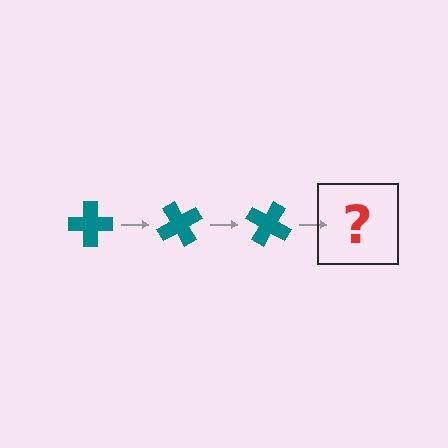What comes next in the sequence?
The next element should be a teal cross rotated 180 degrees.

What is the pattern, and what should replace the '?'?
The pattern is that the cross rotates 60 degrees each step. The '?' should be a teal cross rotated 180 degrees.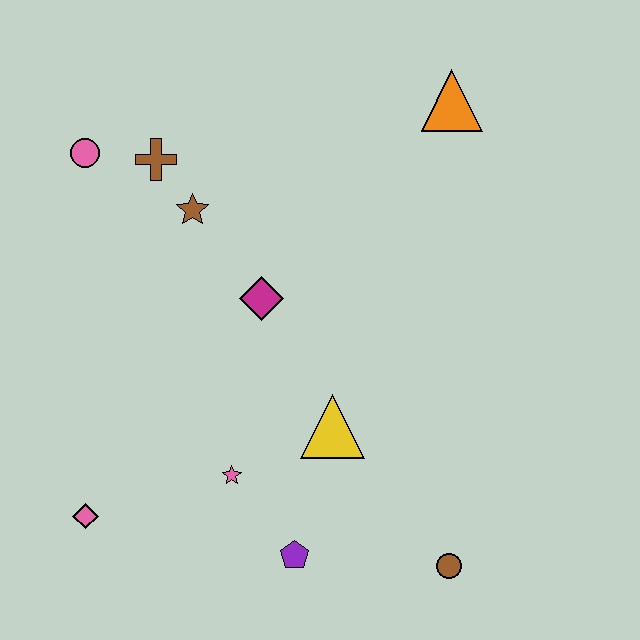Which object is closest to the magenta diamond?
The brown star is closest to the magenta diamond.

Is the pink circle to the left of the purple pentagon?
Yes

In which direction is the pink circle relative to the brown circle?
The pink circle is above the brown circle.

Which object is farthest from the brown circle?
The pink circle is farthest from the brown circle.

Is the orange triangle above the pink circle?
Yes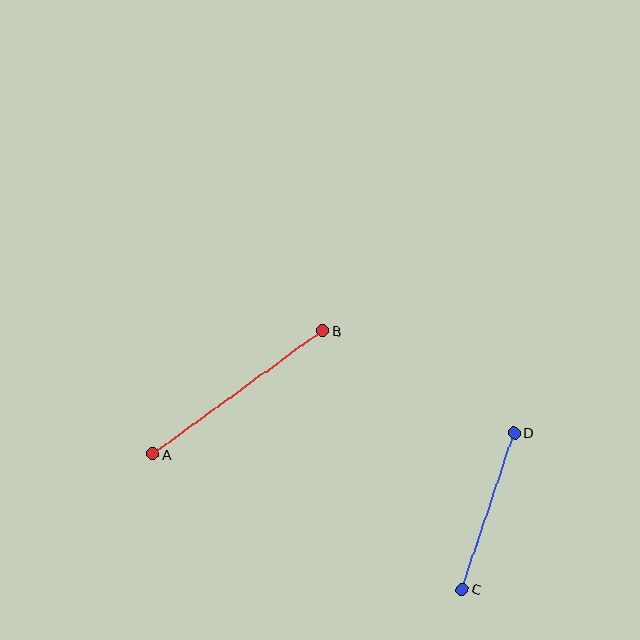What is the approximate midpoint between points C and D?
The midpoint is at approximately (488, 511) pixels.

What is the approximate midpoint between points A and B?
The midpoint is at approximately (238, 392) pixels.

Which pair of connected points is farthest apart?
Points A and B are farthest apart.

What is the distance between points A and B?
The distance is approximately 210 pixels.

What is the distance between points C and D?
The distance is approximately 165 pixels.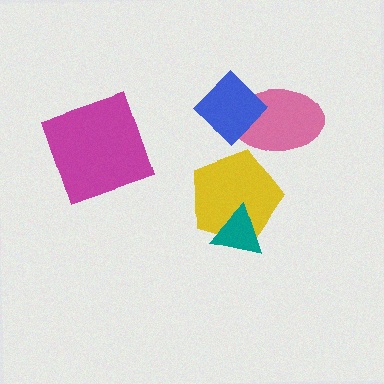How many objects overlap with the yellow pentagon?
1 object overlaps with the yellow pentagon.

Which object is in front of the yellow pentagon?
The teal triangle is in front of the yellow pentagon.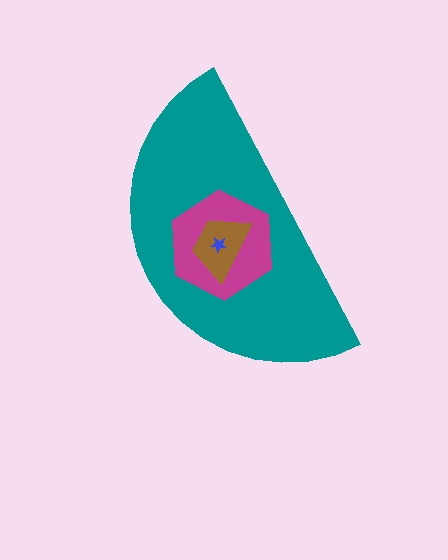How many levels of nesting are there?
4.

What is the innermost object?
The blue star.